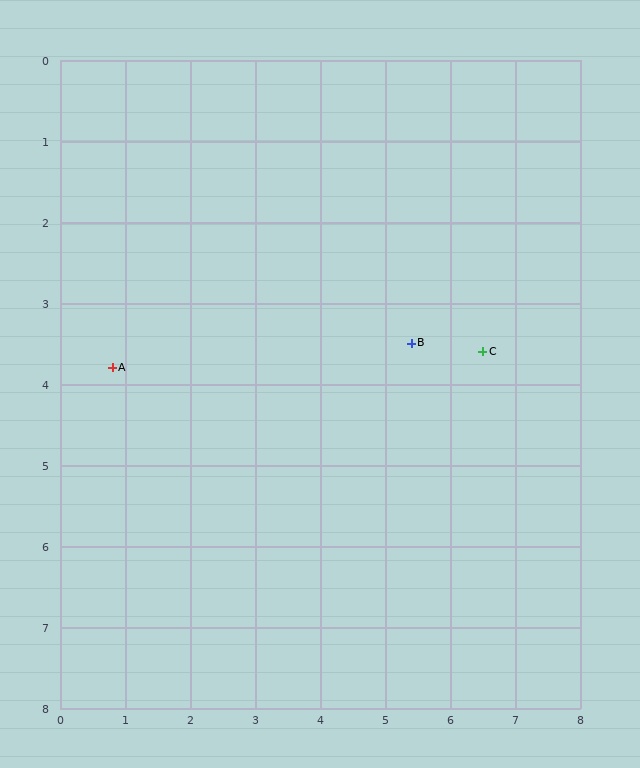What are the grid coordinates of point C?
Point C is at approximately (6.5, 3.6).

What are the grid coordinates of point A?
Point A is at approximately (0.8, 3.8).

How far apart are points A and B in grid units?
Points A and B are about 4.6 grid units apart.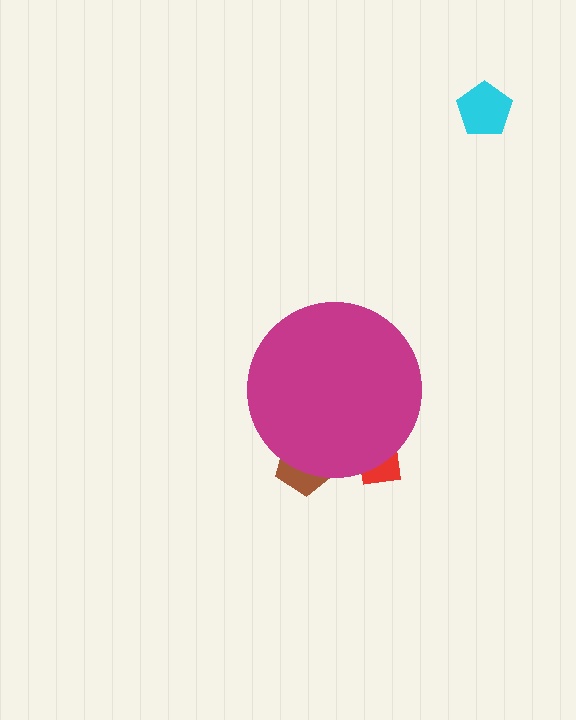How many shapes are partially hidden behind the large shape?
2 shapes are partially hidden.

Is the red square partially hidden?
Yes, the red square is partially hidden behind the magenta circle.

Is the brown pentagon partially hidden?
Yes, the brown pentagon is partially hidden behind the magenta circle.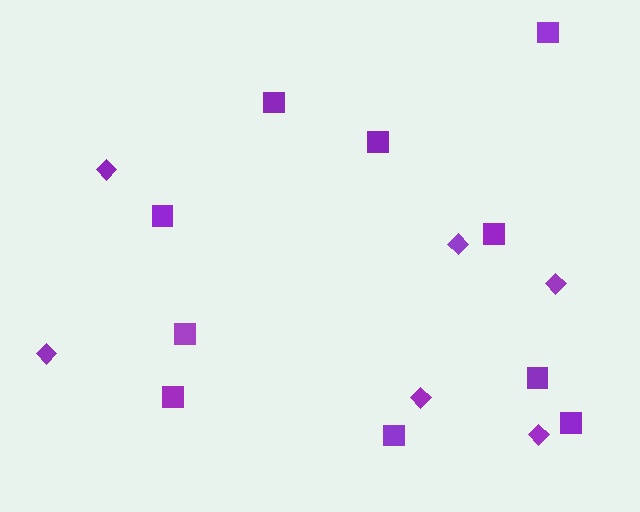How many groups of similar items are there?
There are 2 groups: one group of squares (10) and one group of diamonds (6).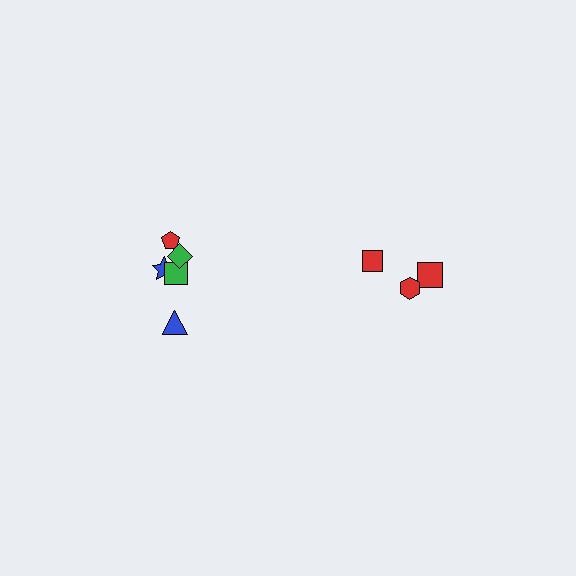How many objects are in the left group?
There are 5 objects.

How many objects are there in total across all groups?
There are 8 objects.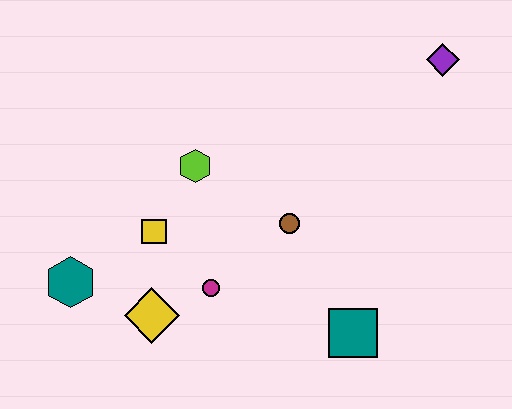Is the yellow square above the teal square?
Yes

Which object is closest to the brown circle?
The magenta circle is closest to the brown circle.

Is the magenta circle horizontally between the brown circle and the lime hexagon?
Yes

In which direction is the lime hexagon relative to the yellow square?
The lime hexagon is above the yellow square.